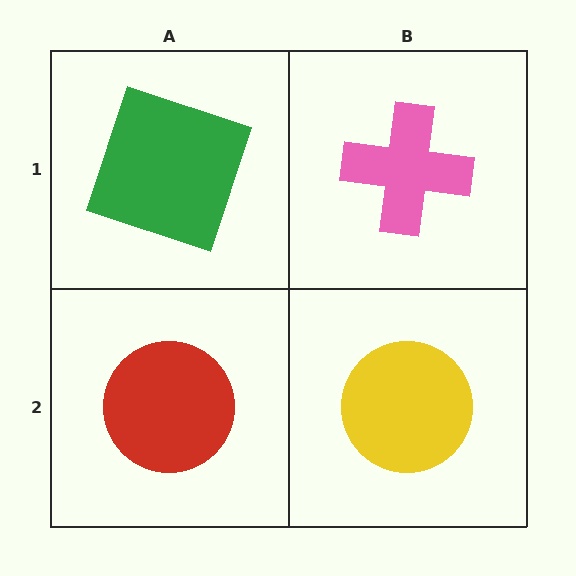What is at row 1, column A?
A green square.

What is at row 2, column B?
A yellow circle.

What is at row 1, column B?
A pink cross.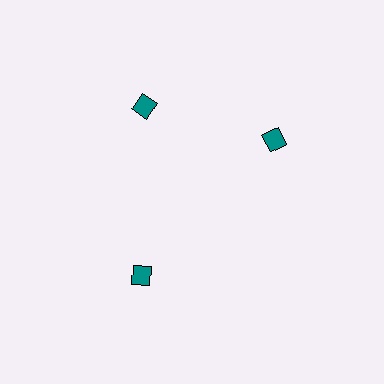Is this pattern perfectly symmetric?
No. The 3 teal squares are arranged in a ring, but one element near the 3 o'clock position is rotated out of alignment along the ring, breaking the 3-fold rotational symmetry.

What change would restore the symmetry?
The symmetry would be restored by rotating it back into even spacing with its neighbors so that all 3 squares sit at equal angles and equal distance from the center.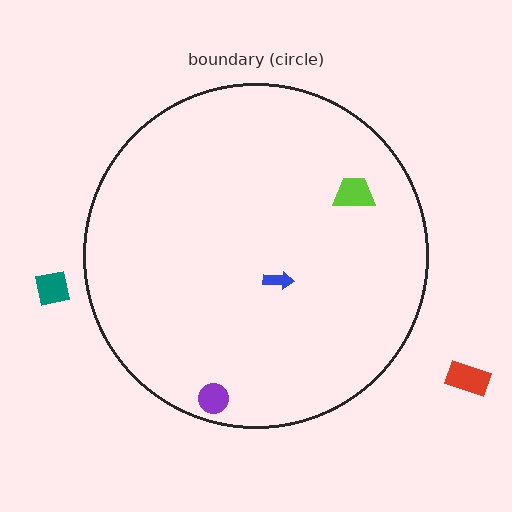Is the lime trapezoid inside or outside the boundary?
Inside.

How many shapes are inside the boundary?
3 inside, 2 outside.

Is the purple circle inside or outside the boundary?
Inside.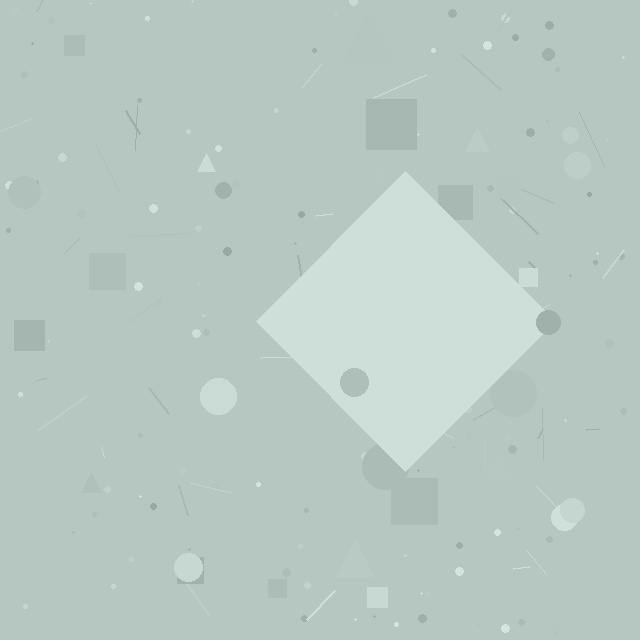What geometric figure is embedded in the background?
A diamond is embedded in the background.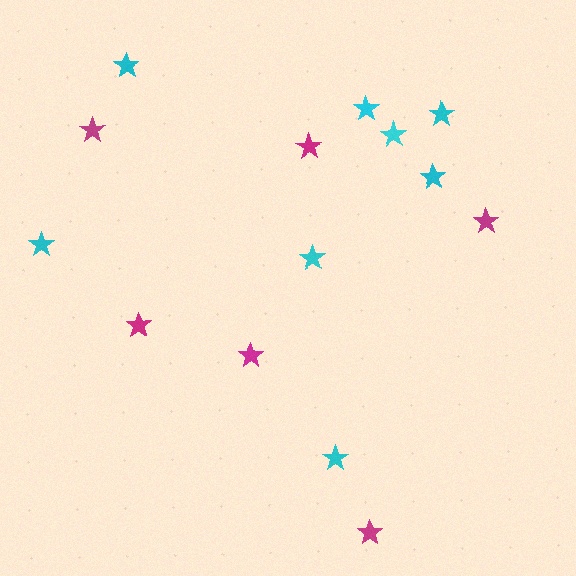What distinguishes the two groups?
There are 2 groups: one group of cyan stars (8) and one group of magenta stars (6).